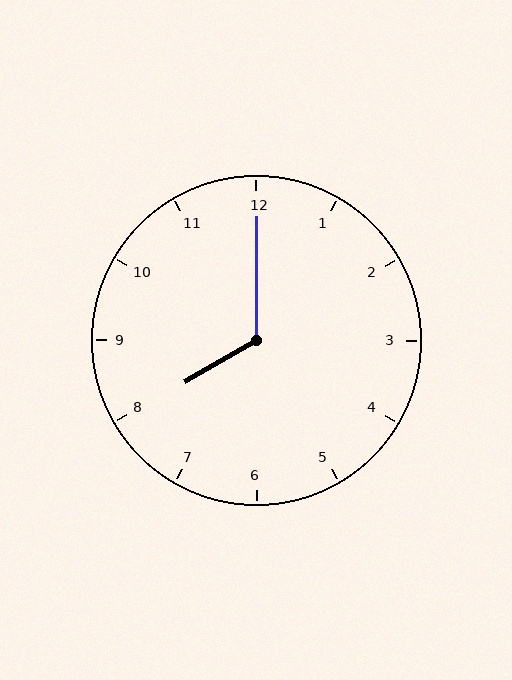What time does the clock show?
8:00.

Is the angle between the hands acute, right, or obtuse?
It is obtuse.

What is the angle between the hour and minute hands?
Approximately 120 degrees.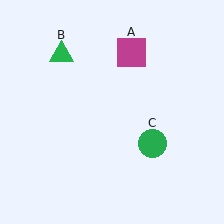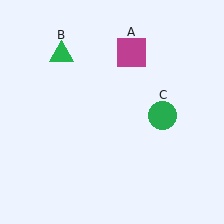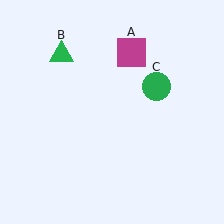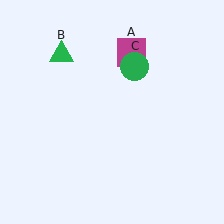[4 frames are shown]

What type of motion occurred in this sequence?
The green circle (object C) rotated counterclockwise around the center of the scene.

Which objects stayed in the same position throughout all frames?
Magenta square (object A) and green triangle (object B) remained stationary.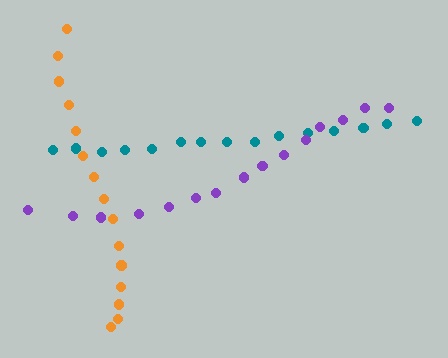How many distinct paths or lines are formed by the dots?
There are 3 distinct paths.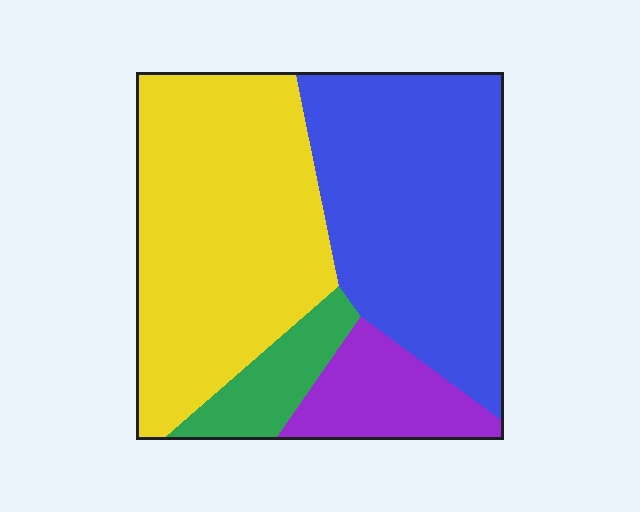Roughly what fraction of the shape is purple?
Purple takes up about one eighth (1/8) of the shape.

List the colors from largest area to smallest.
From largest to smallest: yellow, blue, purple, green.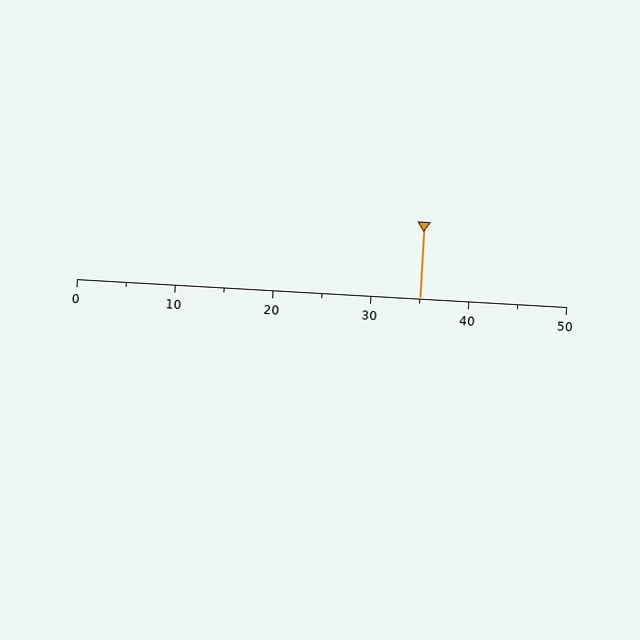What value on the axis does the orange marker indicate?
The marker indicates approximately 35.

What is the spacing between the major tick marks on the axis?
The major ticks are spaced 10 apart.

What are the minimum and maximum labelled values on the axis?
The axis runs from 0 to 50.